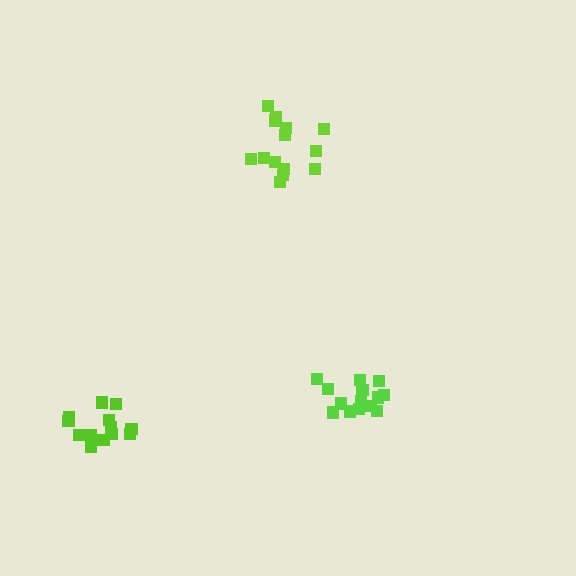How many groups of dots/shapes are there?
There are 3 groups.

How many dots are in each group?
Group 1: 14 dots, Group 2: 14 dots, Group 3: 15 dots (43 total).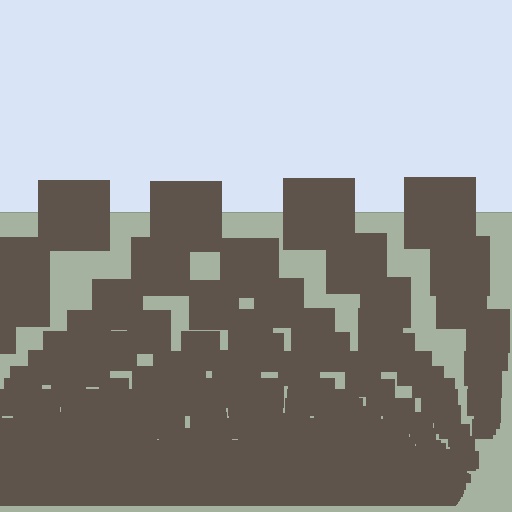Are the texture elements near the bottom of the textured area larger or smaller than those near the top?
Smaller. The gradient is inverted — elements near the bottom are smaller and denser.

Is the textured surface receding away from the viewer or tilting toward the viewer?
The surface appears to tilt toward the viewer. Texture elements get larger and sparser toward the top.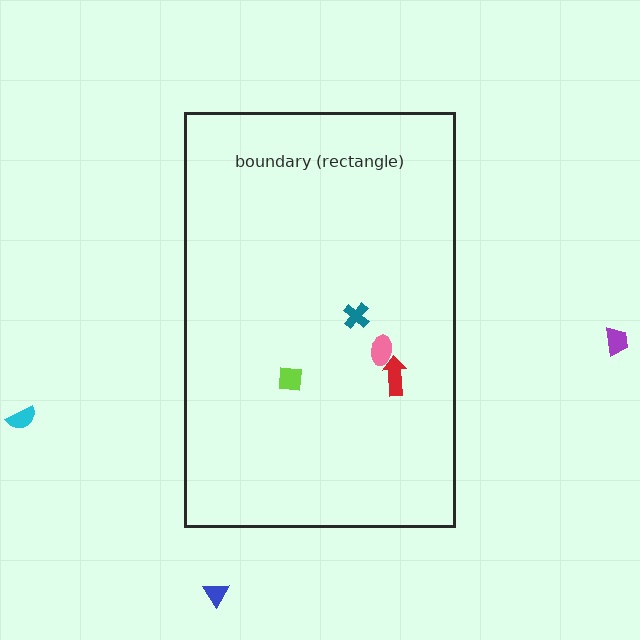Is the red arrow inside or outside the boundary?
Inside.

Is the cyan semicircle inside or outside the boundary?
Outside.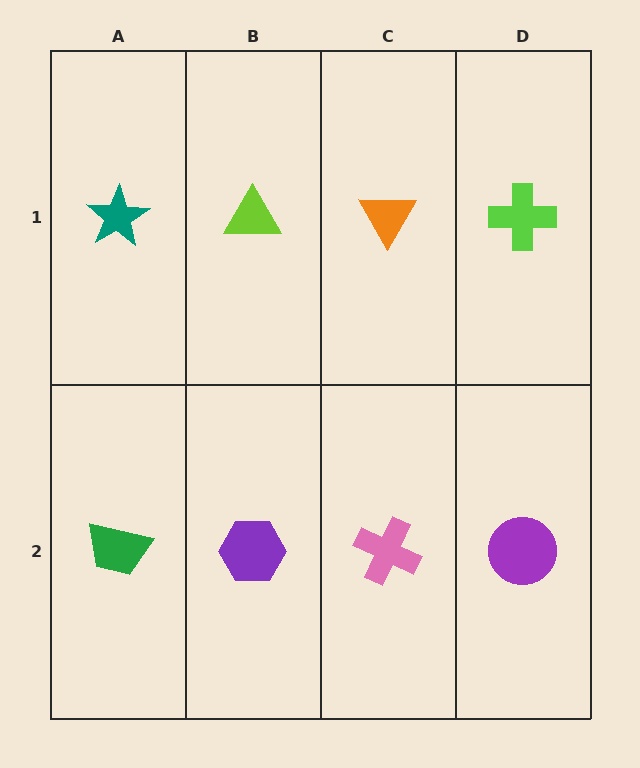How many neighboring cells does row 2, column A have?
2.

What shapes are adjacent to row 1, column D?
A purple circle (row 2, column D), an orange triangle (row 1, column C).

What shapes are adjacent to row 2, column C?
An orange triangle (row 1, column C), a purple hexagon (row 2, column B), a purple circle (row 2, column D).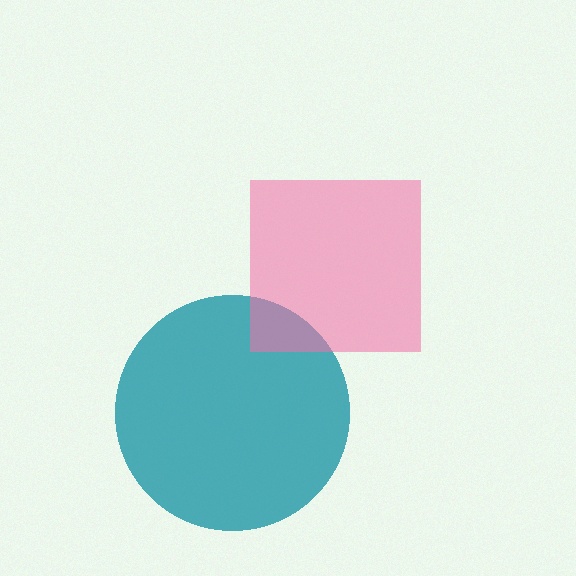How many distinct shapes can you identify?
There are 2 distinct shapes: a teal circle, a pink square.